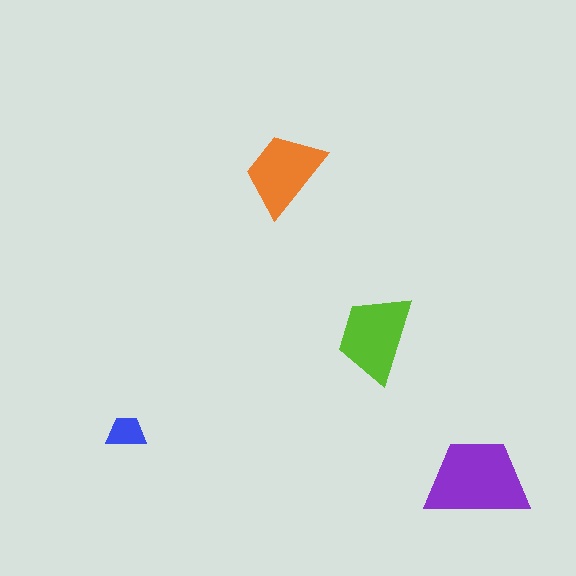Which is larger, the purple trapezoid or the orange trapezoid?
The purple one.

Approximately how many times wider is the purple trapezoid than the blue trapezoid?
About 2.5 times wider.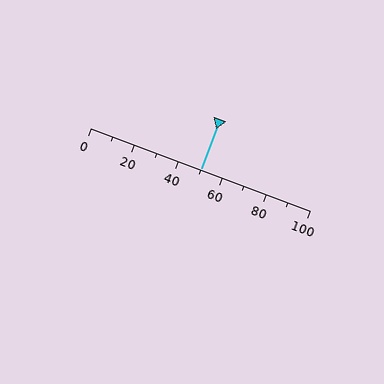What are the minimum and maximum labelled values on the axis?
The axis runs from 0 to 100.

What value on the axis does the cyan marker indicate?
The marker indicates approximately 50.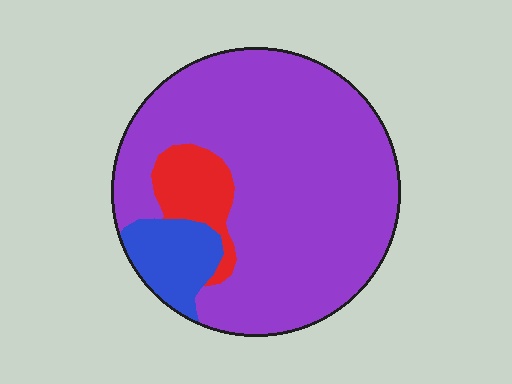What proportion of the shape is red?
Red covers about 10% of the shape.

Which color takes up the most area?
Purple, at roughly 80%.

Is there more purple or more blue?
Purple.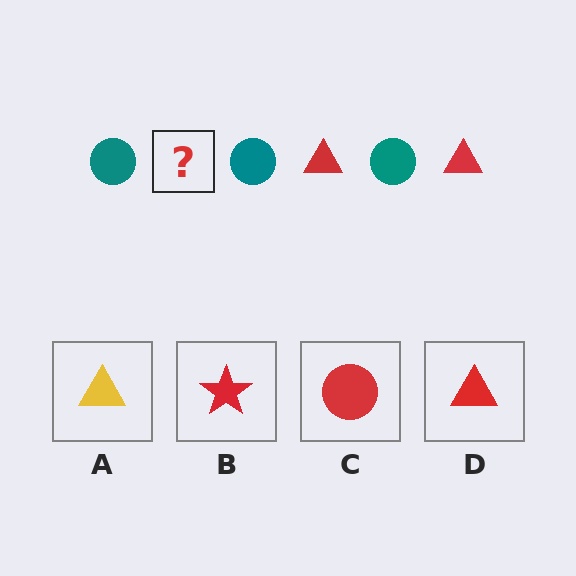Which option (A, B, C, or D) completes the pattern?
D.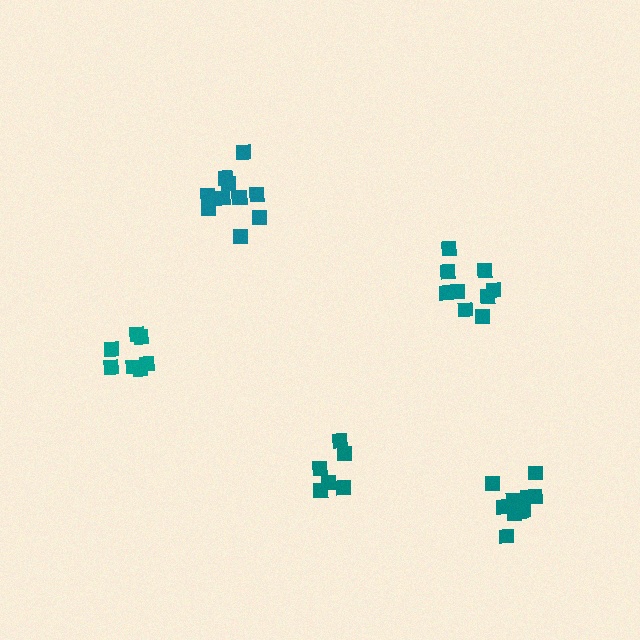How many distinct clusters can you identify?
There are 5 distinct clusters.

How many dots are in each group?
Group 1: 6 dots, Group 2: 9 dots, Group 3: 11 dots, Group 4: 7 dots, Group 5: 11 dots (44 total).